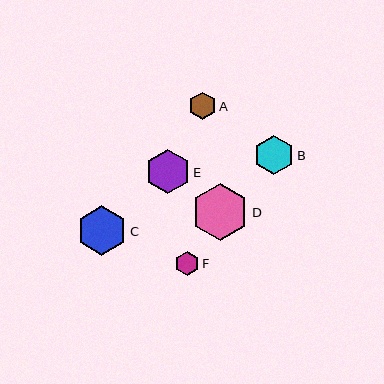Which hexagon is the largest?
Hexagon D is the largest with a size of approximately 57 pixels.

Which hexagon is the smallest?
Hexagon F is the smallest with a size of approximately 24 pixels.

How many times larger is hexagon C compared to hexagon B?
Hexagon C is approximately 1.3 times the size of hexagon B.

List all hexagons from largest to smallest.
From largest to smallest: D, C, E, B, A, F.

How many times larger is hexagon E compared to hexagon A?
Hexagon E is approximately 1.6 times the size of hexagon A.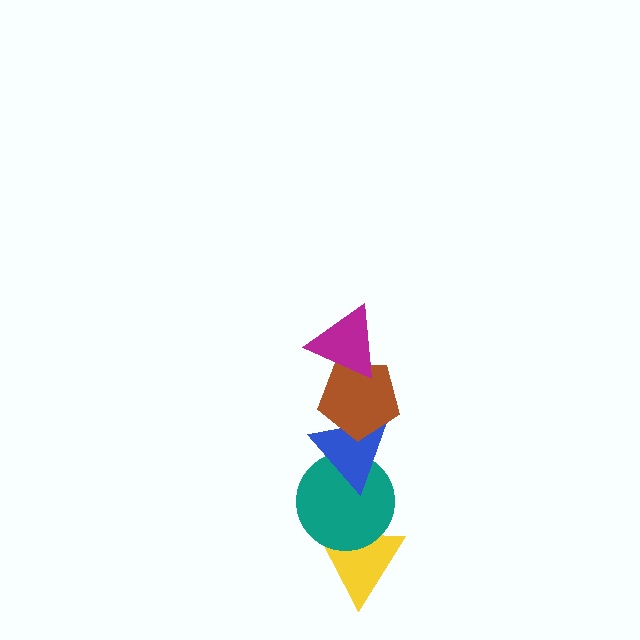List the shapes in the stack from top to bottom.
From top to bottom: the magenta triangle, the brown pentagon, the blue triangle, the teal circle, the yellow triangle.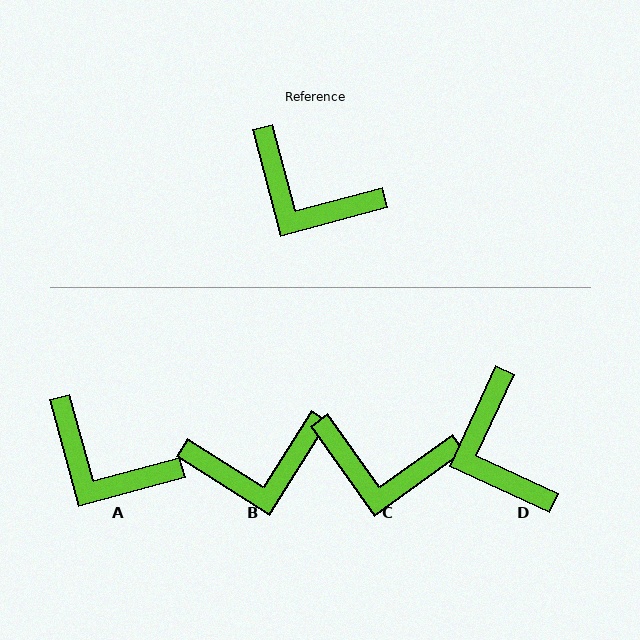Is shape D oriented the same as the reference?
No, it is off by about 40 degrees.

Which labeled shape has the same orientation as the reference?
A.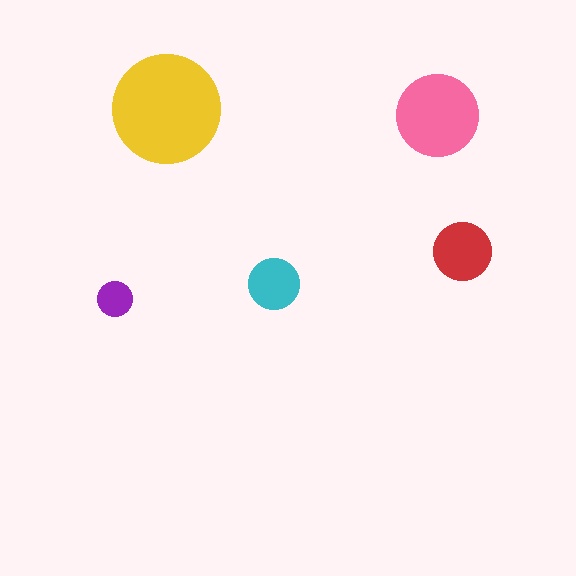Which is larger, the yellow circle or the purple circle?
The yellow one.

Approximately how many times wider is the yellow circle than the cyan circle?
About 2 times wider.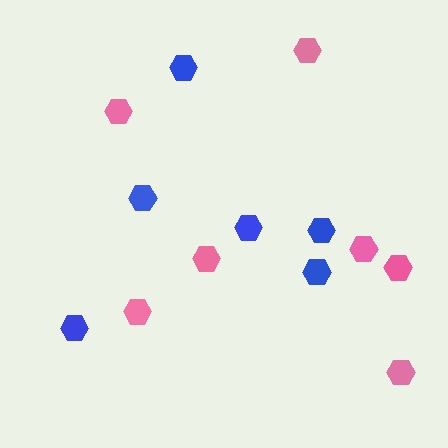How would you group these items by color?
There are 2 groups: one group of pink hexagons (7) and one group of blue hexagons (6).